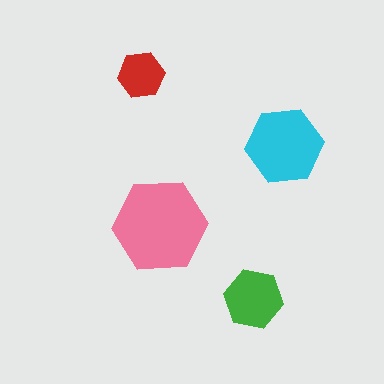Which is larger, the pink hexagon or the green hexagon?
The pink one.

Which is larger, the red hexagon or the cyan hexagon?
The cyan one.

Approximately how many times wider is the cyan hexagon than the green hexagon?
About 1.5 times wider.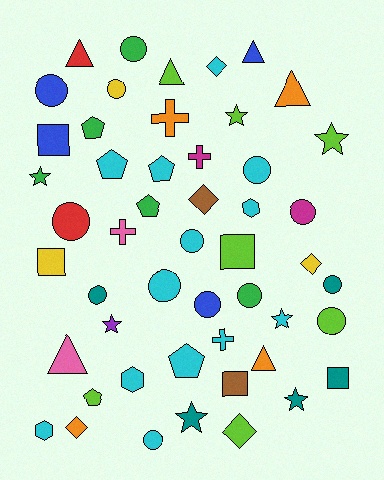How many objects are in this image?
There are 50 objects.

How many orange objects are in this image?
There are 4 orange objects.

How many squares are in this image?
There are 5 squares.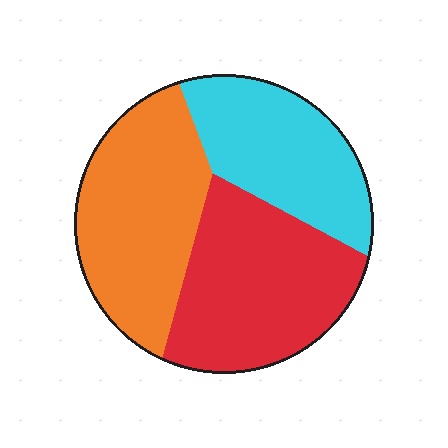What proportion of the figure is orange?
Orange takes up between a quarter and a half of the figure.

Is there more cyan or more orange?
Orange.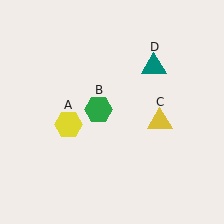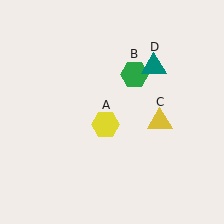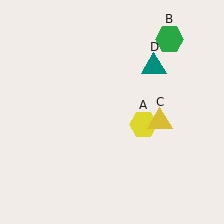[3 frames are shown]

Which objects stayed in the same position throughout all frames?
Yellow triangle (object C) and teal triangle (object D) remained stationary.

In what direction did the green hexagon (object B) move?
The green hexagon (object B) moved up and to the right.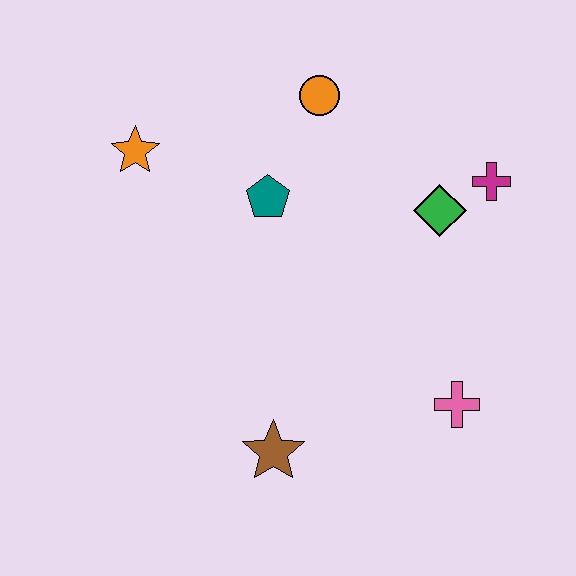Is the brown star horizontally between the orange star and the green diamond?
Yes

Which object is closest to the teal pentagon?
The orange circle is closest to the teal pentagon.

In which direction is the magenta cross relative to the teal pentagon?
The magenta cross is to the right of the teal pentagon.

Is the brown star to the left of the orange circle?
Yes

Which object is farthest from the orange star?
The pink cross is farthest from the orange star.